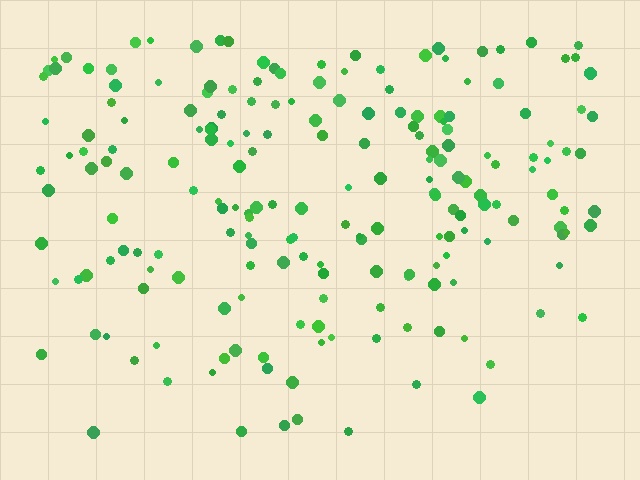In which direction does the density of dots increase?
From bottom to top, with the top side densest.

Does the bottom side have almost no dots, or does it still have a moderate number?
Still a moderate number, just noticeably fewer than the top.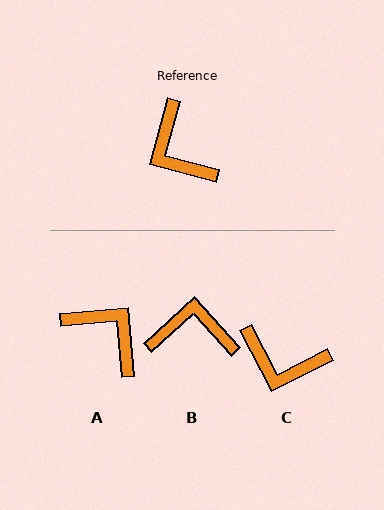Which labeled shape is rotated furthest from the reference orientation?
A, about 160 degrees away.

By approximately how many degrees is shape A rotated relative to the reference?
Approximately 160 degrees clockwise.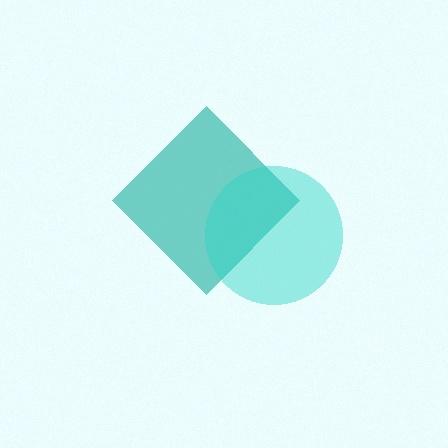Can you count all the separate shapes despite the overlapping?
Yes, there are 2 separate shapes.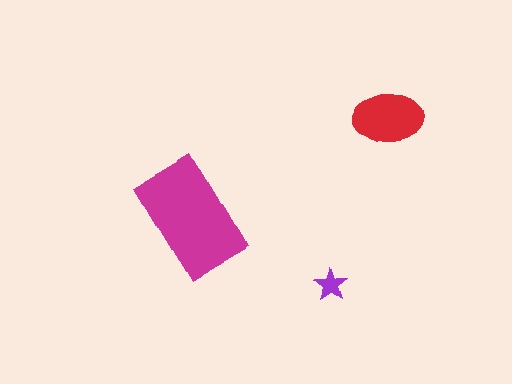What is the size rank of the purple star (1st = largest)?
3rd.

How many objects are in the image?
There are 3 objects in the image.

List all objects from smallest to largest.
The purple star, the red ellipse, the magenta rectangle.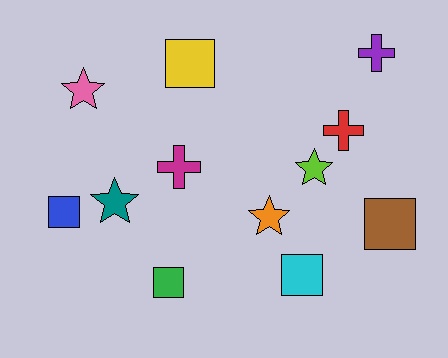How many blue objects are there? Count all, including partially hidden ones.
There is 1 blue object.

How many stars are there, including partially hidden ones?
There are 4 stars.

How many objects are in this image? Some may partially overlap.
There are 12 objects.